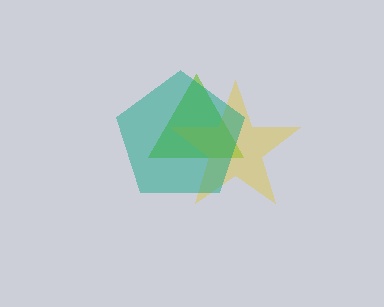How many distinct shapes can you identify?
There are 3 distinct shapes: a lime triangle, a yellow star, a teal pentagon.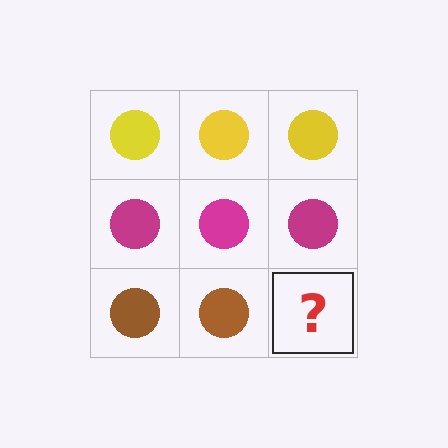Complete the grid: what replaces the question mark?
The question mark should be replaced with a brown circle.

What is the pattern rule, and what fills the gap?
The rule is that each row has a consistent color. The gap should be filled with a brown circle.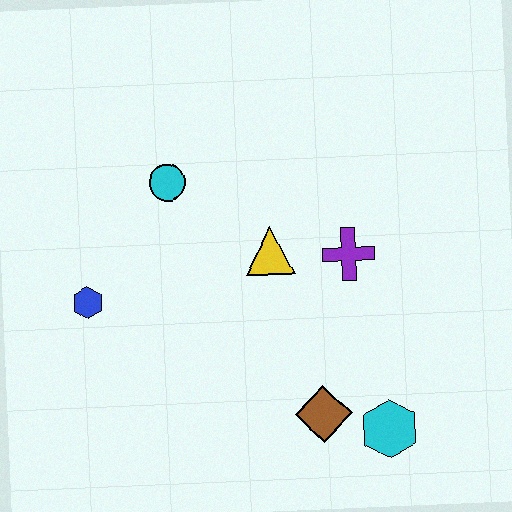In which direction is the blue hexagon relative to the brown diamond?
The blue hexagon is to the left of the brown diamond.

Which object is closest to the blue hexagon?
The cyan circle is closest to the blue hexagon.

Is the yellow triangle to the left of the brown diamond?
Yes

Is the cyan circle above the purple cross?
Yes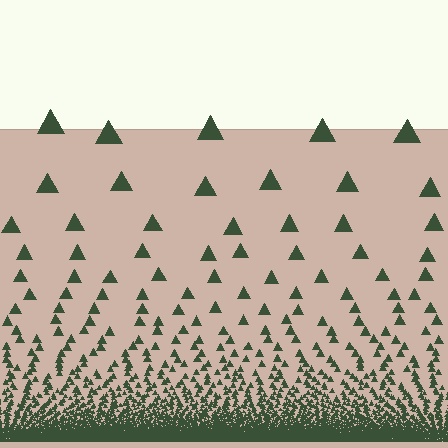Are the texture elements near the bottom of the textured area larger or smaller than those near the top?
Smaller. The gradient is inverted — elements near the bottom are smaller and denser.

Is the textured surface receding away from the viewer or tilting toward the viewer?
The surface appears to tilt toward the viewer. Texture elements get larger and sparser toward the top.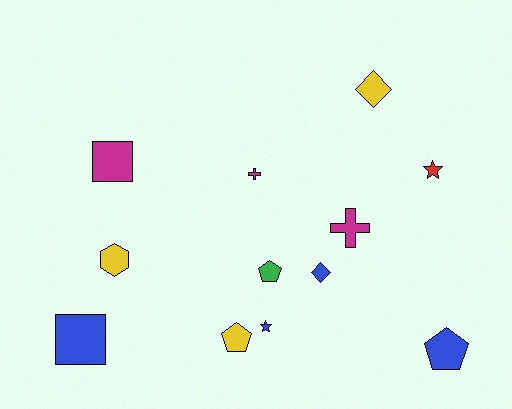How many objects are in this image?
There are 12 objects.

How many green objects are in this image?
There is 1 green object.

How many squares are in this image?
There are 2 squares.